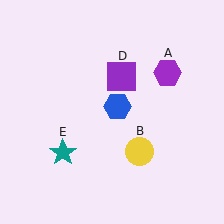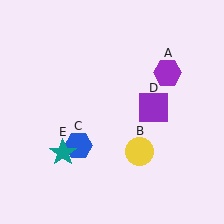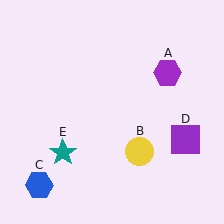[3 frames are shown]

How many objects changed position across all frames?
2 objects changed position: blue hexagon (object C), purple square (object D).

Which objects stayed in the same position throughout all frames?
Purple hexagon (object A) and yellow circle (object B) and teal star (object E) remained stationary.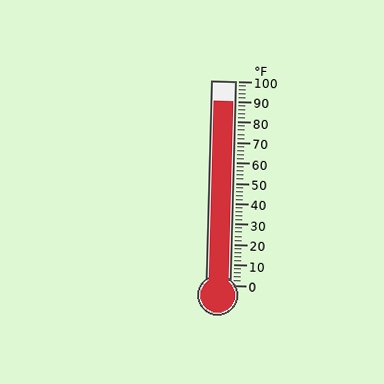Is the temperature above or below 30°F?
The temperature is above 30°F.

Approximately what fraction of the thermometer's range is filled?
The thermometer is filled to approximately 90% of its range.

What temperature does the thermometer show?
The thermometer shows approximately 90°F.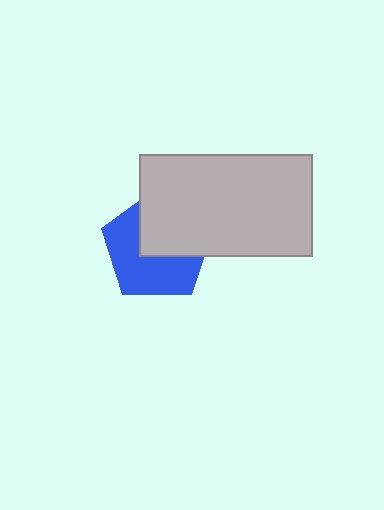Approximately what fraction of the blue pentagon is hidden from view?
Roughly 45% of the blue pentagon is hidden behind the light gray rectangle.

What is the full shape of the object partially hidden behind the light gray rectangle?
The partially hidden object is a blue pentagon.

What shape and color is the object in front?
The object in front is a light gray rectangle.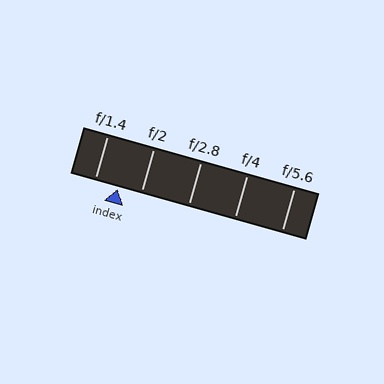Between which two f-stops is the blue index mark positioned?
The index mark is between f/1.4 and f/2.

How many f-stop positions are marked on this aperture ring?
There are 5 f-stop positions marked.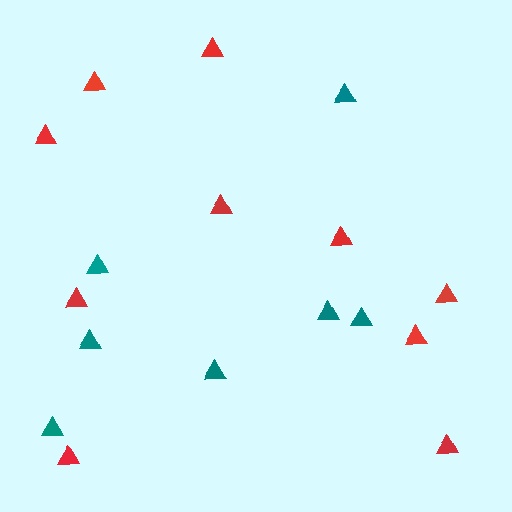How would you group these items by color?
There are 2 groups: one group of teal triangles (7) and one group of red triangles (10).